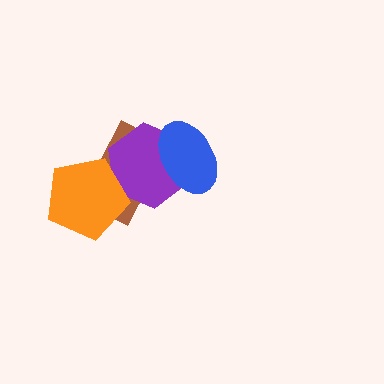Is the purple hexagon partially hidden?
Yes, it is partially covered by another shape.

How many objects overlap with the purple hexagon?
3 objects overlap with the purple hexagon.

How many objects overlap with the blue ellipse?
2 objects overlap with the blue ellipse.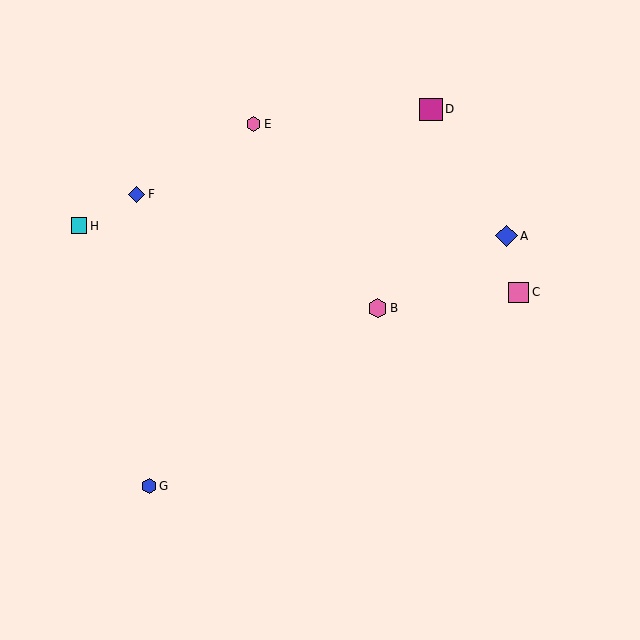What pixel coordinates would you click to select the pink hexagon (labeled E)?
Click at (253, 124) to select the pink hexagon E.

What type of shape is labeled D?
Shape D is a magenta square.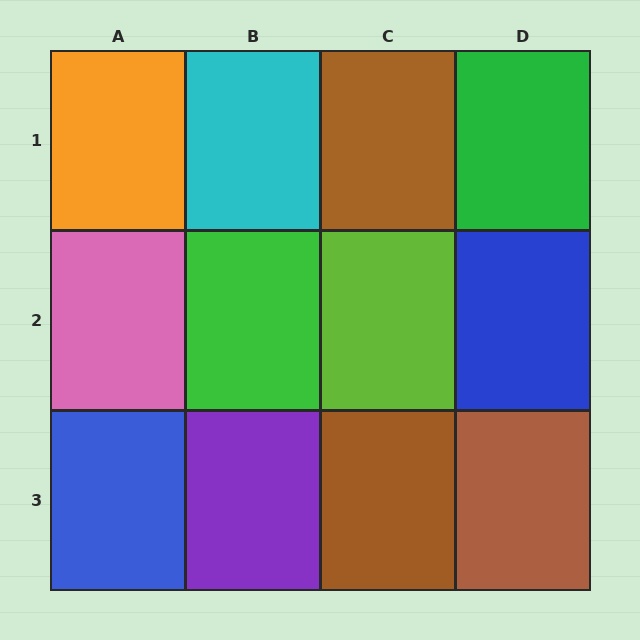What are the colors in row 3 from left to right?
Blue, purple, brown, brown.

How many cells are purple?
1 cell is purple.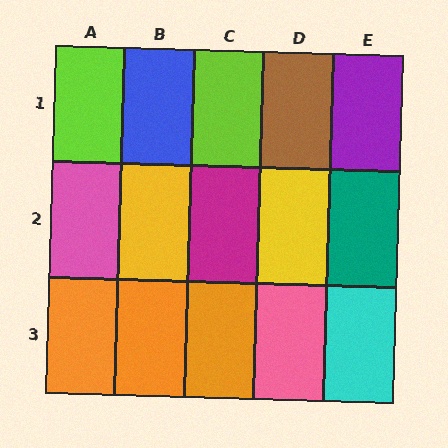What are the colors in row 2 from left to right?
Pink, yellow, magenta, yellow, teal.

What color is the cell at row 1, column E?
Purple.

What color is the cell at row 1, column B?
Blue.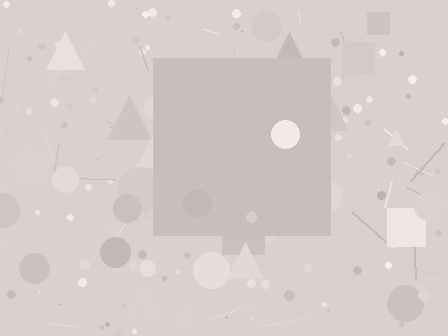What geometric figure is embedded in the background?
A square is embedded in the background.